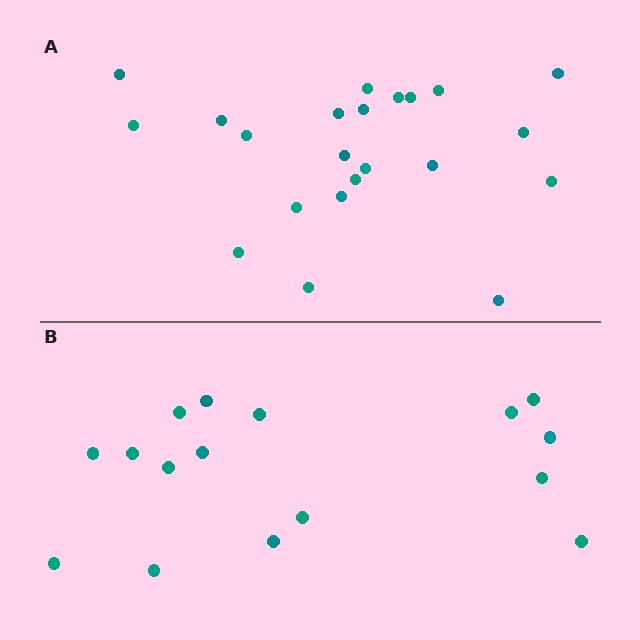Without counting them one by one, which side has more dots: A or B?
Region A (the top region) has more dots.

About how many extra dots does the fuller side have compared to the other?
Region A has about 6 more dots than region B.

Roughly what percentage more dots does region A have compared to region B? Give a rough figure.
About 40% more.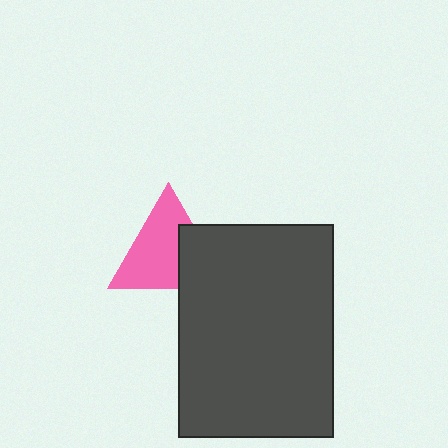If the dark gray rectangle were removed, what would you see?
You would see the complete pink triangle.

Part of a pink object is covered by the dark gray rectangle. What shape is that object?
It is a triangle.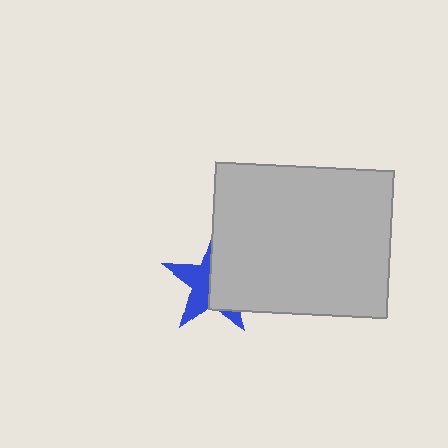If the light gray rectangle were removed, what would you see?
You would see the complete blue star.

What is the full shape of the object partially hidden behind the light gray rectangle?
The partially hidden object is a blue star.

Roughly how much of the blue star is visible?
A small part of it is visible (roughly 45%).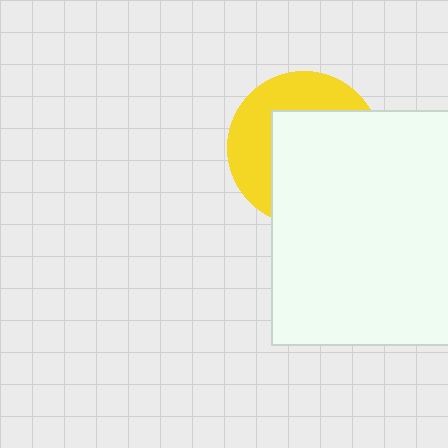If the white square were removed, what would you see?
You would see the complete yellow circle.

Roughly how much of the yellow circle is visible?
A small part of it is visible (roughly 40%).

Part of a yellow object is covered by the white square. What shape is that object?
It is a circle.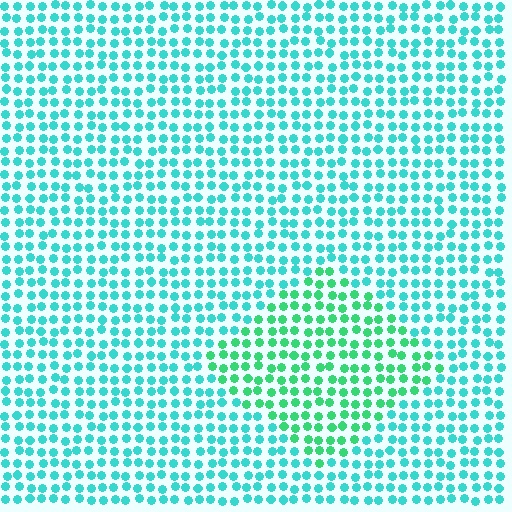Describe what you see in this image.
The image is filled with small cyan elements in a uniform arrangement. A diamond-shaped region is visible where the elements are tinted to a slightly different hue, forming a subtle color boundary.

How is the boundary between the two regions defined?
The boundary is defined purely by a slight shift in hue (about 33 degrees). Spacing, size, and orientation are identical on both sides.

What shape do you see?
I see a diamond.